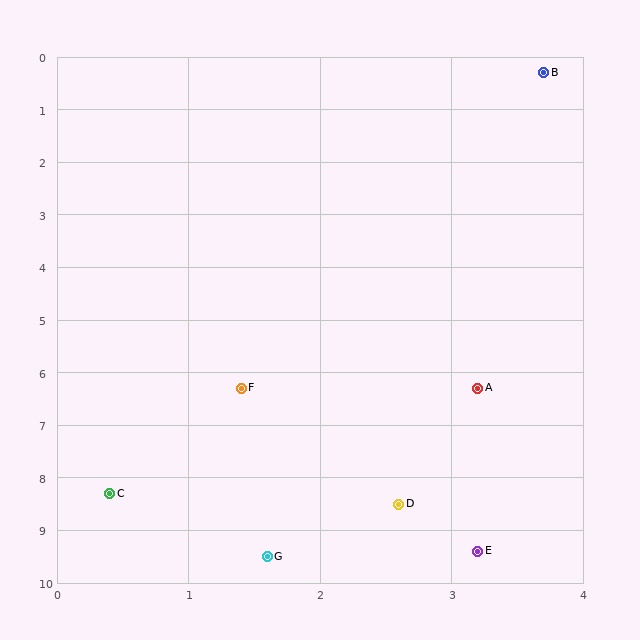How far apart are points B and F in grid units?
Points B and F are about 6.4 grid units apart.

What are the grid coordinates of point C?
Point C is at approximately (0.4, 8.3).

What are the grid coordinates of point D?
Point D is at approximately (2.6, 8.5).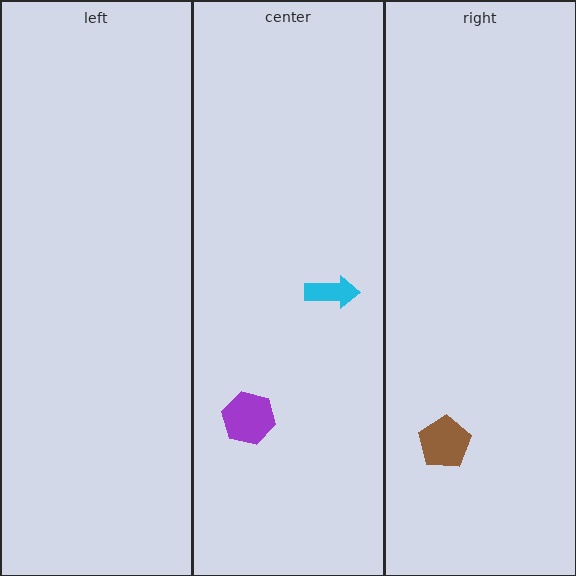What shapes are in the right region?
The brown pentagon.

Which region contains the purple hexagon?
The center region.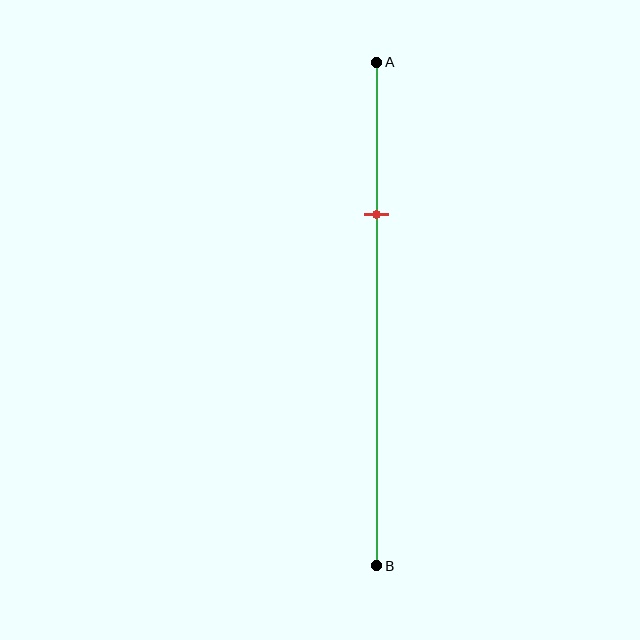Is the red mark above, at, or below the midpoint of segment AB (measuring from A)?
The red mark is above the midpoint of segment AB.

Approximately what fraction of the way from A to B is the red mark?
The red mark is approximately 30% of the way from A to B.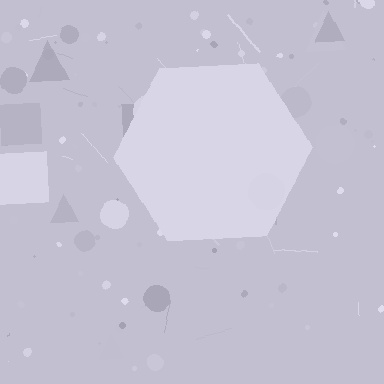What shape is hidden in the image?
A hexagon is hidden in the image.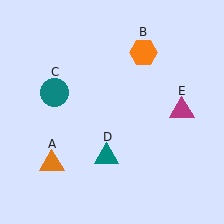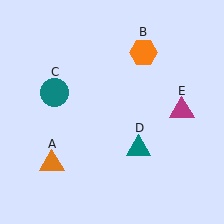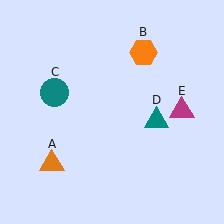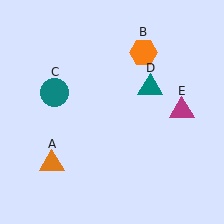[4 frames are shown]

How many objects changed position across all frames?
1 object changed position: teal triangle (object D).